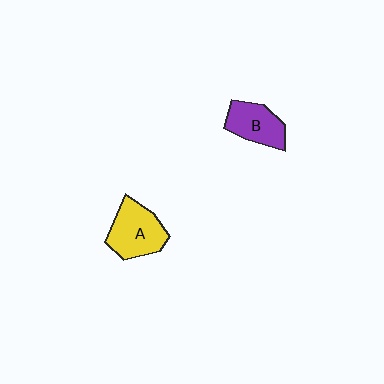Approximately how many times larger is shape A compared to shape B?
Approximately 1.3 times.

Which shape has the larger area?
Shape A (yellow).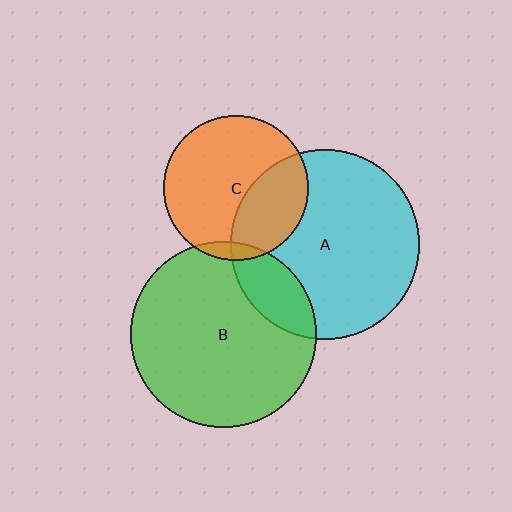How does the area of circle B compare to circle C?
Approximately 1.7 times.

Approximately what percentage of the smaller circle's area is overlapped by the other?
Approximately 5%.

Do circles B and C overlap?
Yes.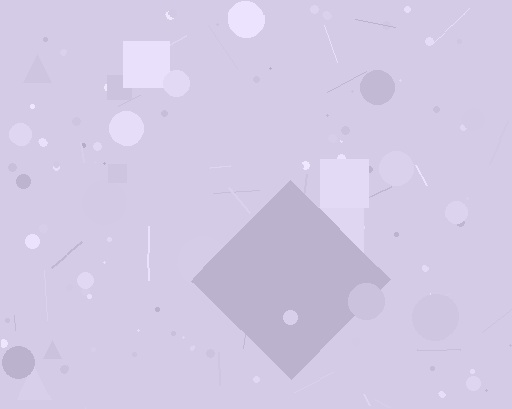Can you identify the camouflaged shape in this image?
The camouflaged shape is a diamond.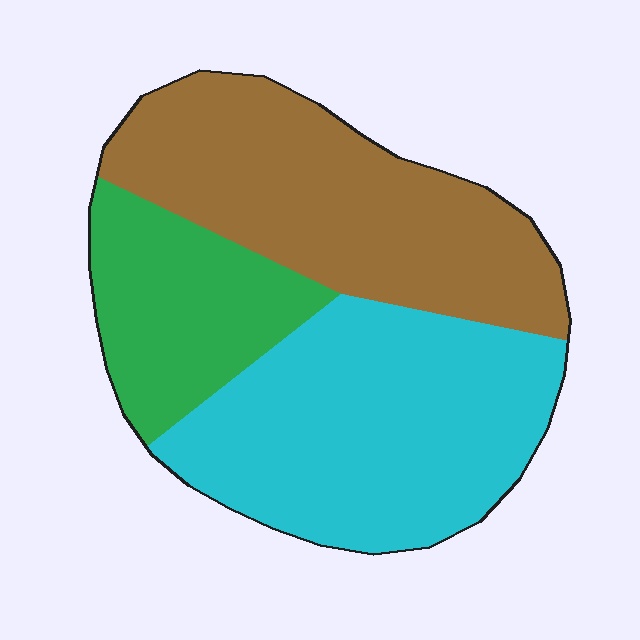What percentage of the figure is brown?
Brown covers 38% of the figure.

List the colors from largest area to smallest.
From largest to smallest: cyan, brown, green.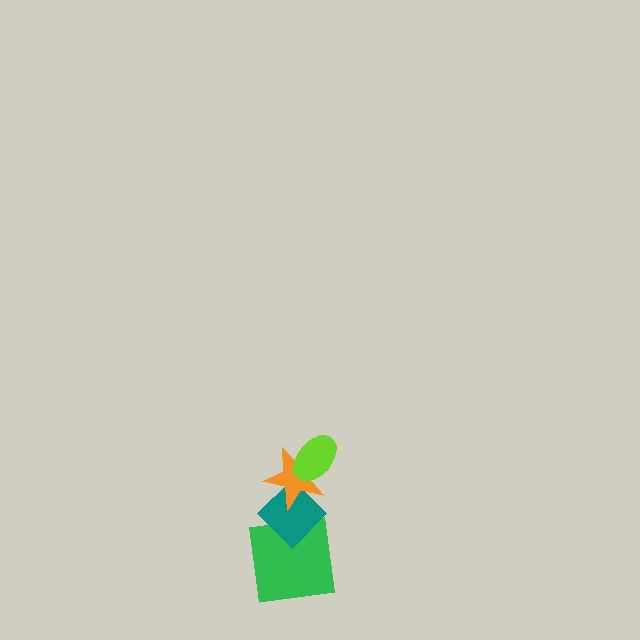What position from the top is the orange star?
The orange star is 2nd from the top.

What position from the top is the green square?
The green square is 4th from the top.